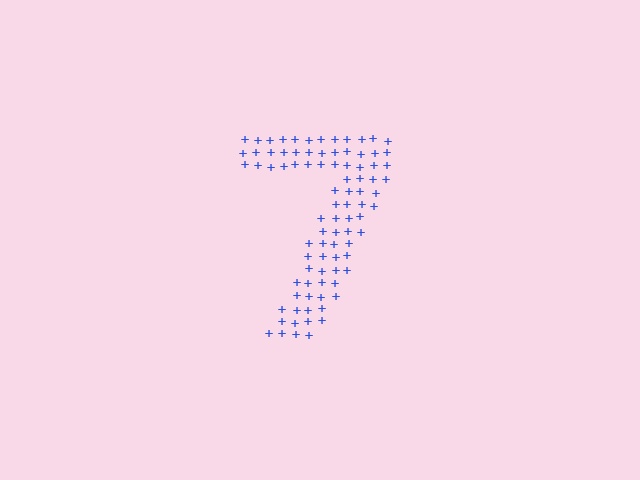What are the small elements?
The small elements are plus signs.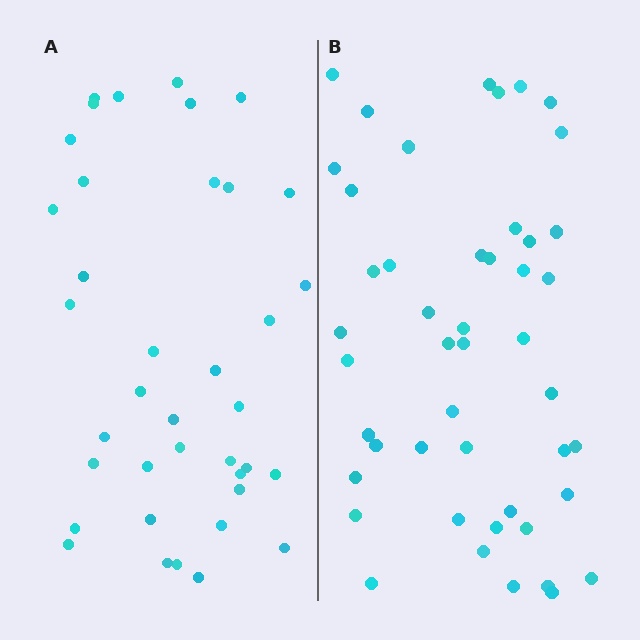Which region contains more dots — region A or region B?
Region B (the right region) has more dots.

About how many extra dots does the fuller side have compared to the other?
Region B has roughly 8 or so more dots than region A.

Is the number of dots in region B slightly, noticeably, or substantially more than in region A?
Region B has only slightly more — the two regions are fairly close. The ratio is roughly 1.2 to 1.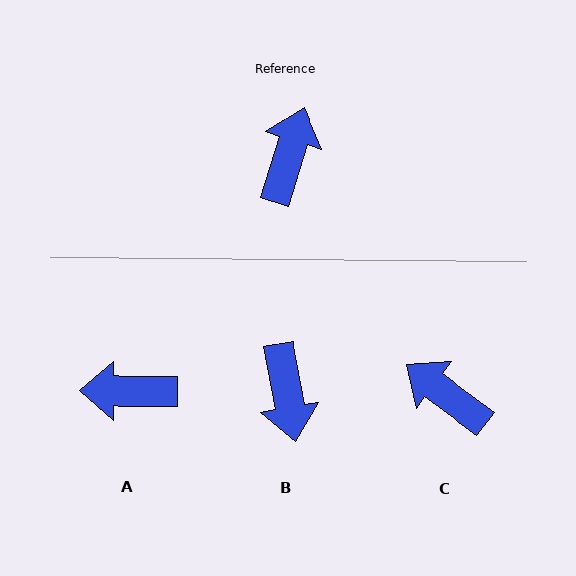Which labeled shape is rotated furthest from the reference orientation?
B, about 153 degrees away.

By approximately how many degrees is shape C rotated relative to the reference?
Approximately 71 degrees counter-clockwise.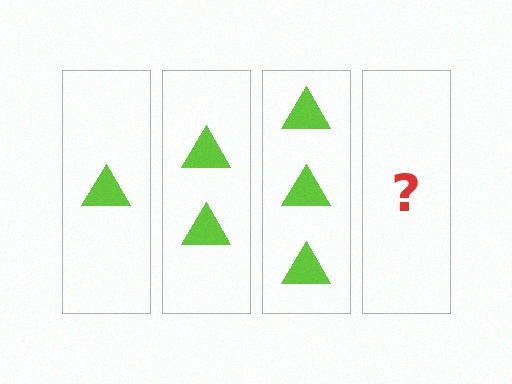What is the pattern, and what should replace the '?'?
The pattern is that each step adds one more triangle. The '?' should be 4 triangles.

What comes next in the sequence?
The next element should be 4 triangles.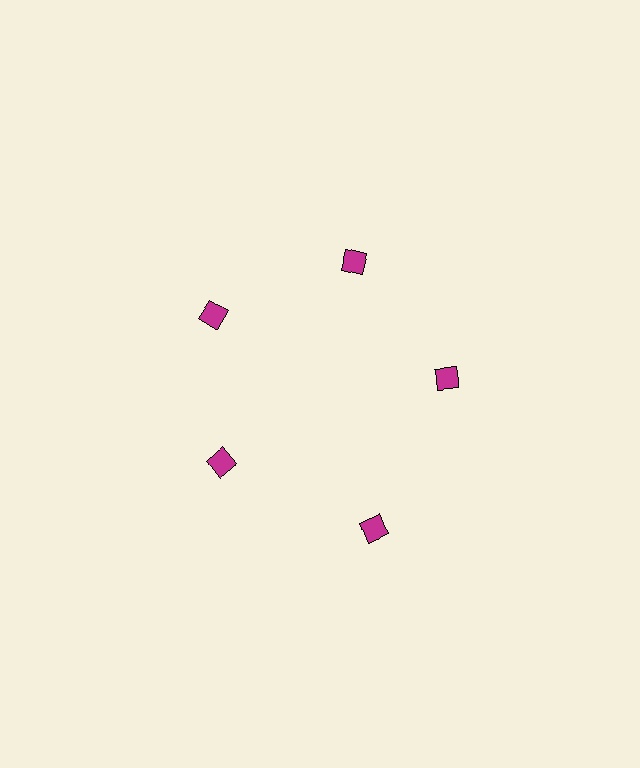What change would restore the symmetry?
The symmetry would be restored by moving it inward, back onto the ring so that all 5 squares sit at equal angles and equal distance from the center.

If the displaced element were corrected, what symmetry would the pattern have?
It would have 5-fold rotational symmetry — the pattern would map onto itself every 72 degrees.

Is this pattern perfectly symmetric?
No. The 5 magenta squares are arranged in a ring, but one element near the 5 o'clock position is pushed outward from the center, breaking the 5-fold rotational symmetry.